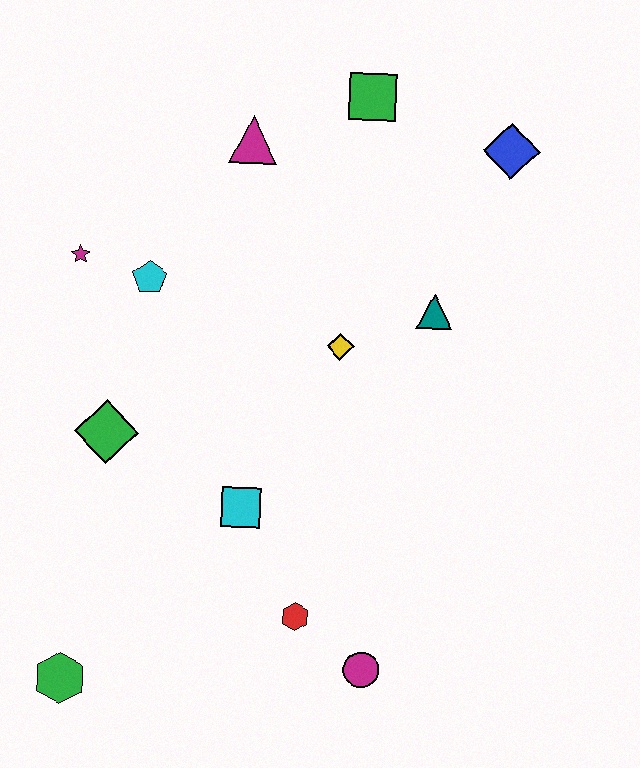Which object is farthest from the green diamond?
The blue diamond is farthest from the green diamond.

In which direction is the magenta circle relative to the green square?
The magenta circle is below the green square.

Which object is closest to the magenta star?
The cyan pentagon is closest to the magenta star.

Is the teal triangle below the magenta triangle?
Yes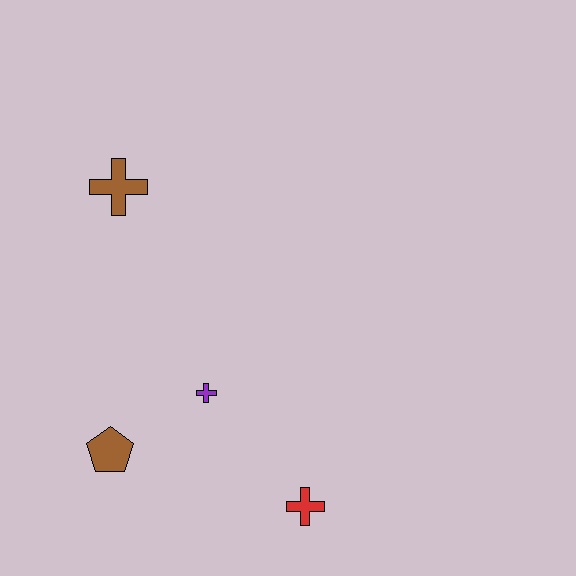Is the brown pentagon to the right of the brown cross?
No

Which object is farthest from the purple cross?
The brown cross is farthest from the purple cross.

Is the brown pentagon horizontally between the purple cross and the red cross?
No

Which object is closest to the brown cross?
The purple cross is closest to the brown cross.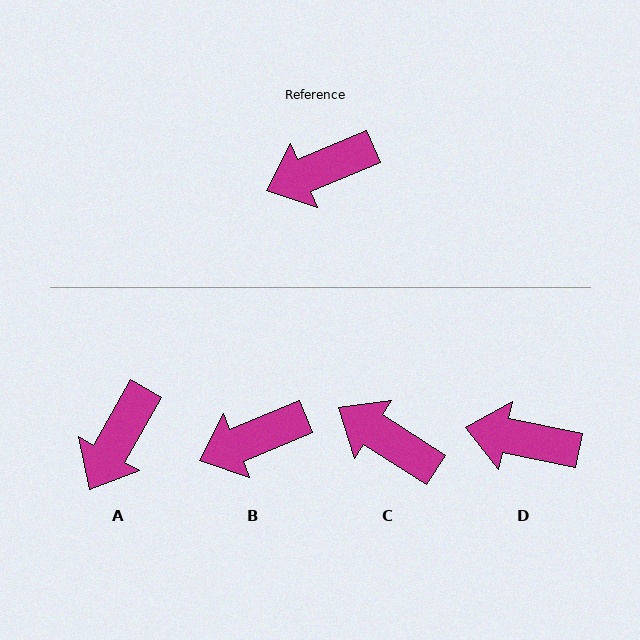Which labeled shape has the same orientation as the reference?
B.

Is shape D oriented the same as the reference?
No, it is off by about 34 degrees.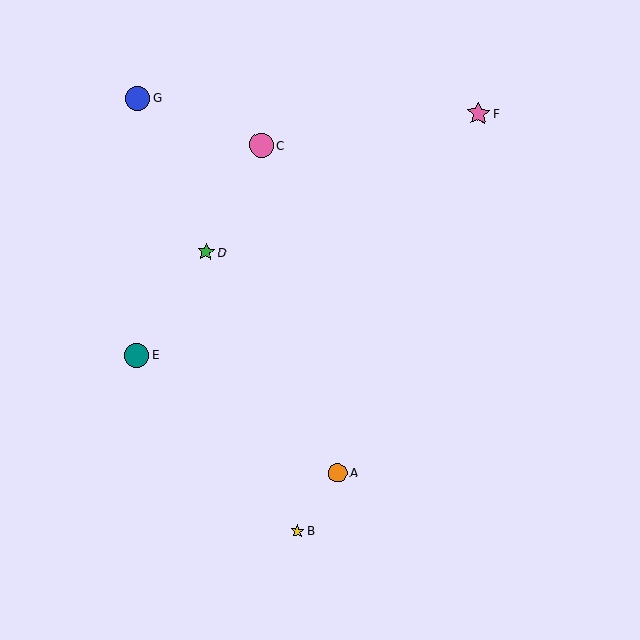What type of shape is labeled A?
Shape A is an orange circle.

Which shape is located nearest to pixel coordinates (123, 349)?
The teal circle (labeled E) at (137, 355) is nearest to that location.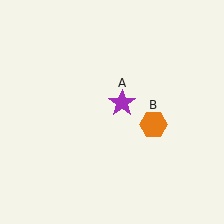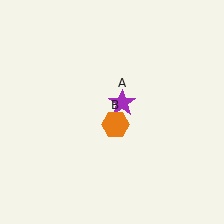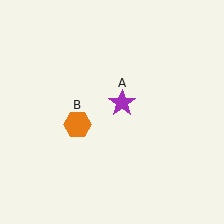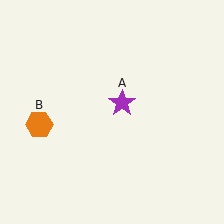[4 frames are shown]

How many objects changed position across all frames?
1 object changed position: orange hexagon (object B).